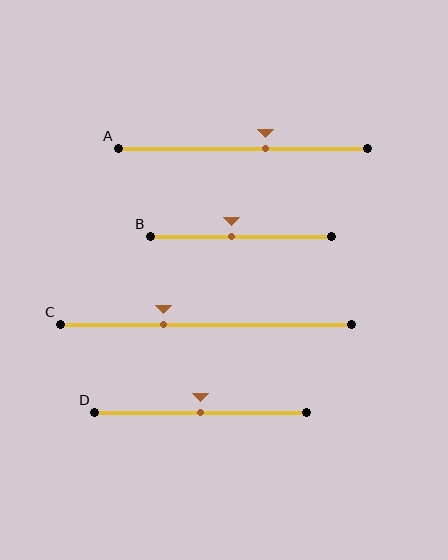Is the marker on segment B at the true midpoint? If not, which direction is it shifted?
No, the marker on segment B is shifted to the left by about 5% of the segment length.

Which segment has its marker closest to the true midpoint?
Segment D has its marker closest to the true midpoint.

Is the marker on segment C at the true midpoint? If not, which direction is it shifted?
No, the marker on segment C is shifted to the left by about 15% of the segment length.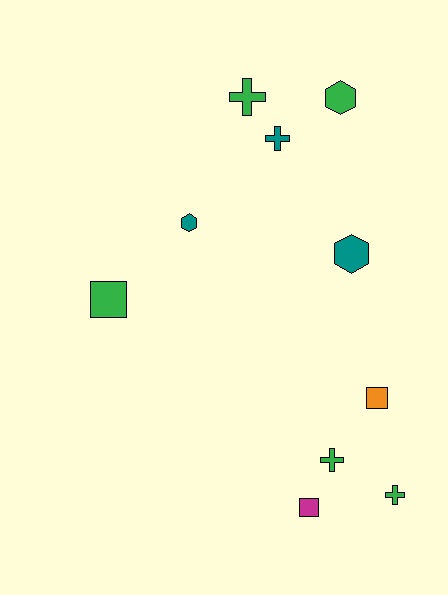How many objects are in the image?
There are 10 objects.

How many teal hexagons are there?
There are 2 teal hexagons.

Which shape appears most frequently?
Cross, with 4 objects.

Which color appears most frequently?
Green, with 5 objects.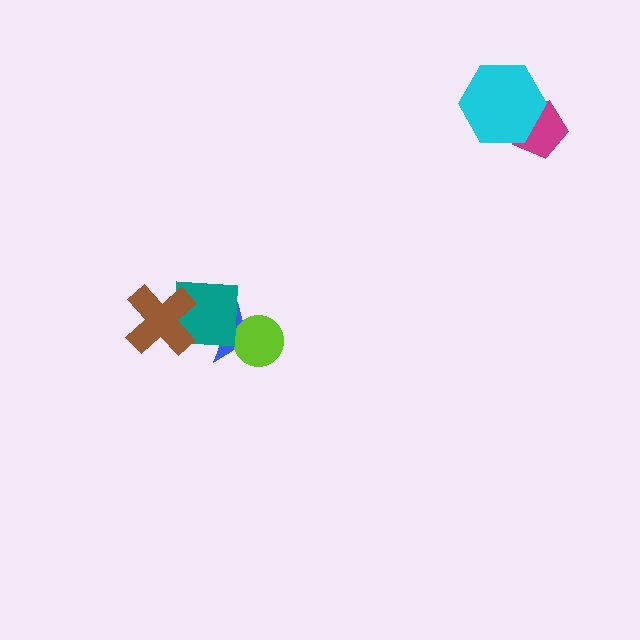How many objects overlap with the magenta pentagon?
1 object overlaps with the magenta pentagon.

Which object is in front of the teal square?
The brown cross is in front of the teal square.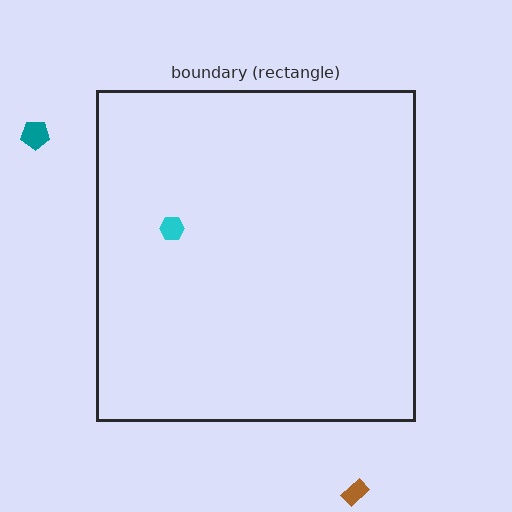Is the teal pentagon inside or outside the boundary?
Outside.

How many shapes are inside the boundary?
1 inside, 2 outside.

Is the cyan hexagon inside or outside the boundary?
Inside.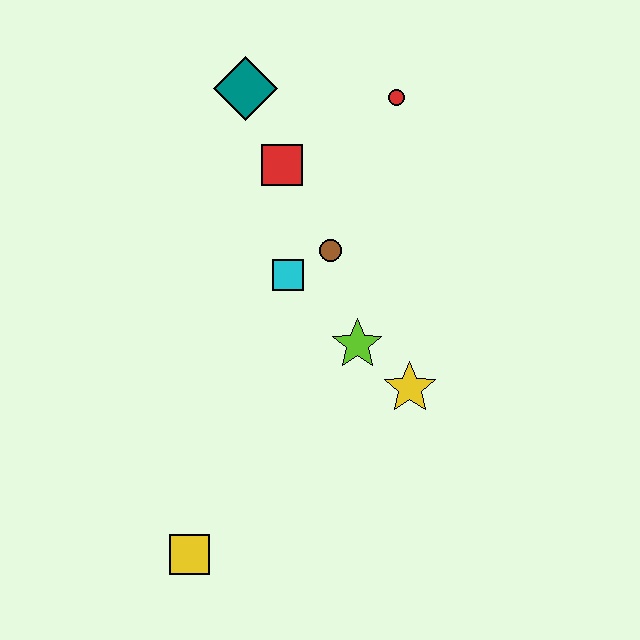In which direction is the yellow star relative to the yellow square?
The yellow star is to the right of the yellow square.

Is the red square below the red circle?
Yes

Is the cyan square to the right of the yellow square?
Yes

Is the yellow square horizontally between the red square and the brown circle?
No